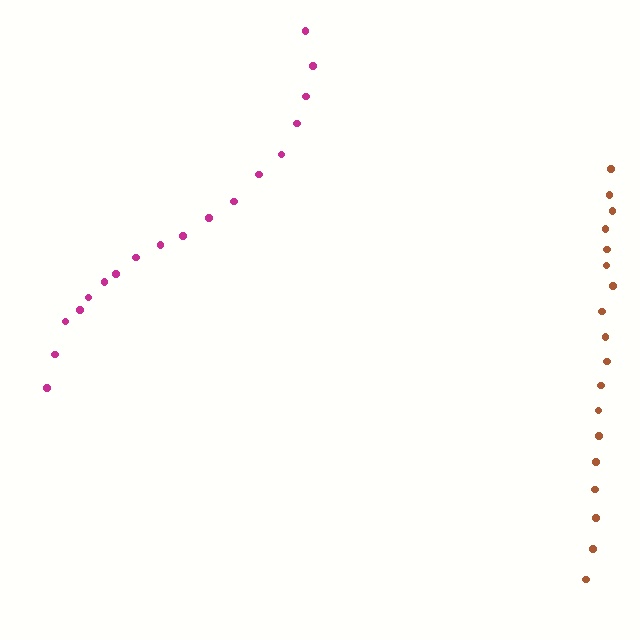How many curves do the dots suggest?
There are 2 distinct paths.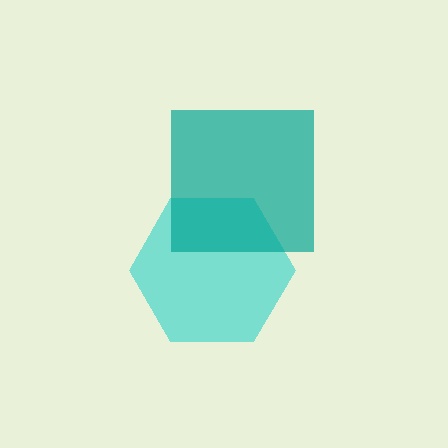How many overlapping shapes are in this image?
There are 2 overlapping shapes in the image.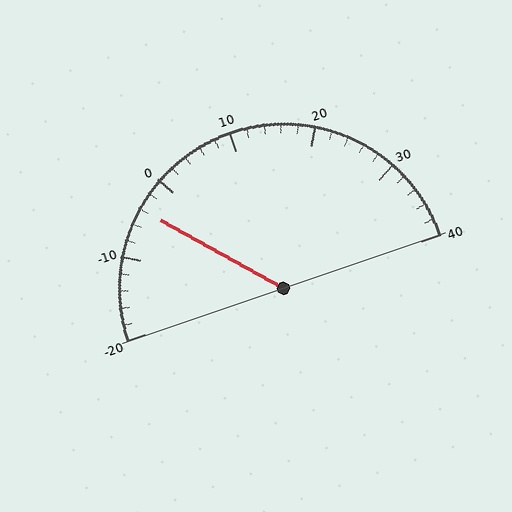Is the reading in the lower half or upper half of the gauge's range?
The reading is in the lower half of the range (-20 to 40).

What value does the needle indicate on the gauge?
The needle indicates approximately -4.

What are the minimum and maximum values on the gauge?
The gauge ranges from -20 to 40.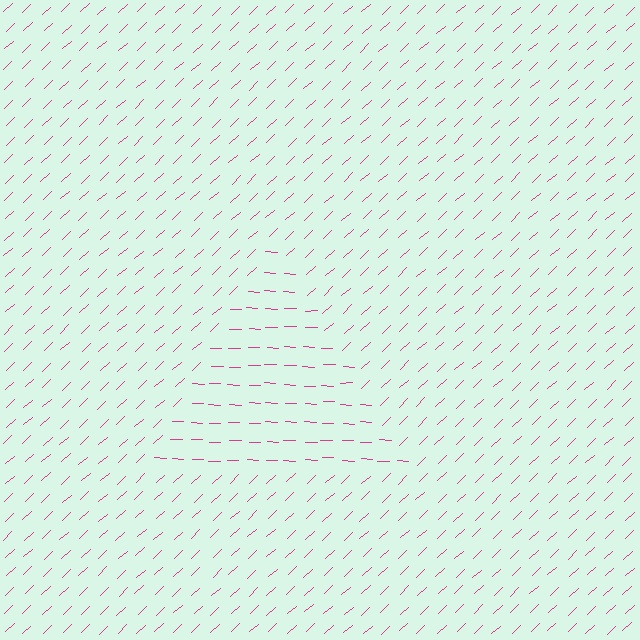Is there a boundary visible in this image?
Yes, there is a texture boundary formed by a change in line orientation.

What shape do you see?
I see a triangle.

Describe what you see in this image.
The image is filled with small magenta line segments. A triangle region in the image has lines oriented differently from the surrounding lines, creating a visible texture boundary.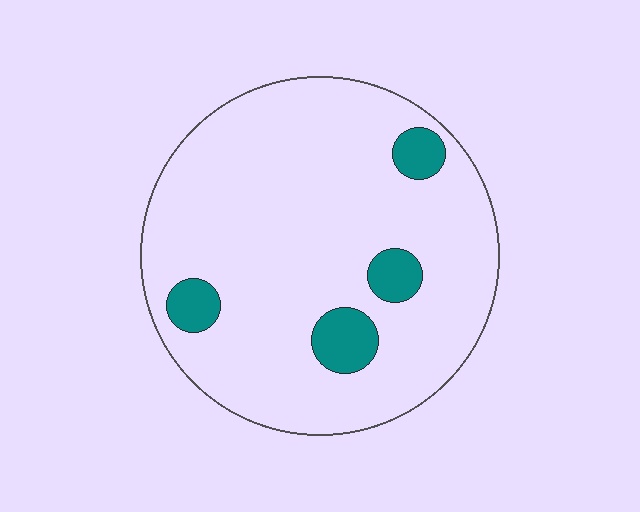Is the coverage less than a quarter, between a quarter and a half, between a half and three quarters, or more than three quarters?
Less than a quarter.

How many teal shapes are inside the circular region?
4.